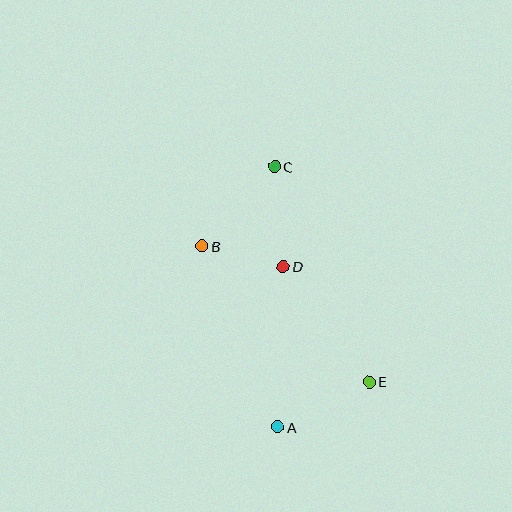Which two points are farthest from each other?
Points A and C are farthest from each other.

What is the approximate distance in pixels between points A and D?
The distance between A and D is approximately 160 pixels.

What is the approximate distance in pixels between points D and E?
The distance between D and E is approximately 144 pixels.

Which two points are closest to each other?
Points B and D are closest to each other.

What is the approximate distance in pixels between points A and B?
The distance between A and B is approximately 196 pixels.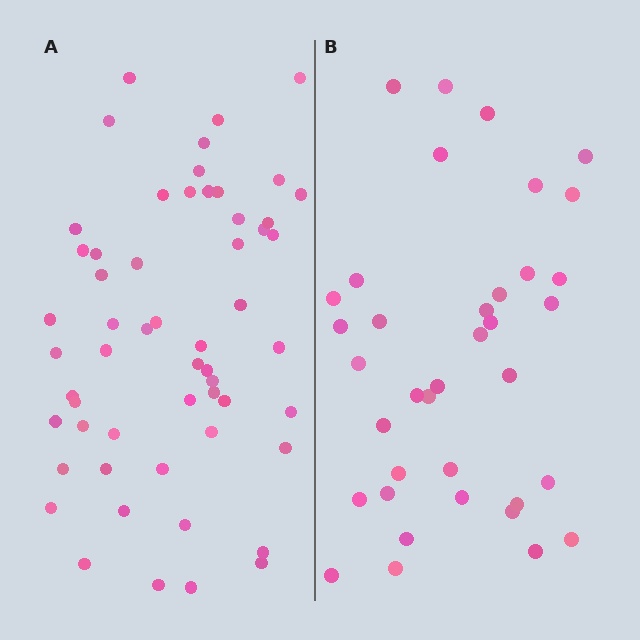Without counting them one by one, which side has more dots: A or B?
Region A (the left region) has more dots.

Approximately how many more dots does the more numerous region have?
Region A has approximately 20 more dots than region B.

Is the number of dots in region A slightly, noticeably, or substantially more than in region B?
Region A has substantially more. The ratio is roughly 1.5 to 1.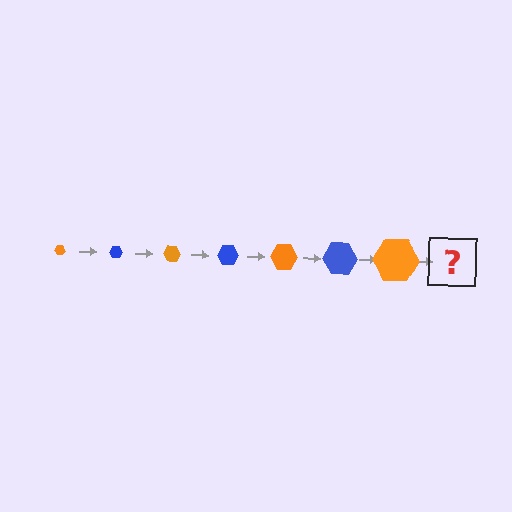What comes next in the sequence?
The next element should be a blue hexagon, larger than the previous one.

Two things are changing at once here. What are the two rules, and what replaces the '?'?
The two rules are that the hexagon grows larger each step and the color cycles through orange and blue. The '?' should be a blue hexagon, larger than the previous one.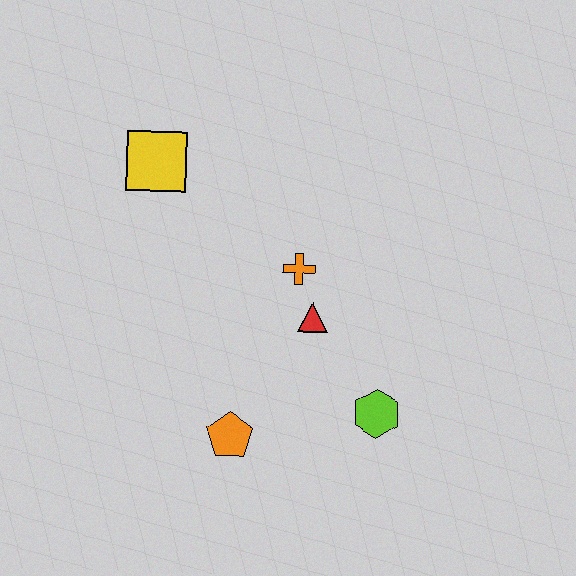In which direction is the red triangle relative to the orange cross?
The red triangle is below the orange cross.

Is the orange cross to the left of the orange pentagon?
No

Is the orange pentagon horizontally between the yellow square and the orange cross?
Yes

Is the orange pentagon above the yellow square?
No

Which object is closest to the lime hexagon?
The red triangle is closest to the lime hexagon.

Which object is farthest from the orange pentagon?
The yellow square is farthest from the orange pentagon.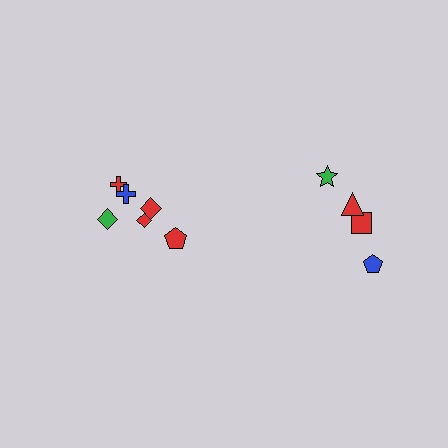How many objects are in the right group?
There are 4 objects.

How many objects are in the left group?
There are 6 objects.